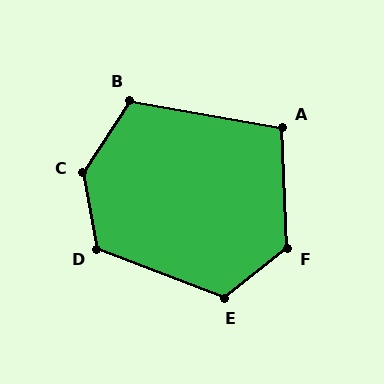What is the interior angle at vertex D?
Approximately 122 degrees (obtuse).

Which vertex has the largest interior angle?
C, at approximately 137 degrees.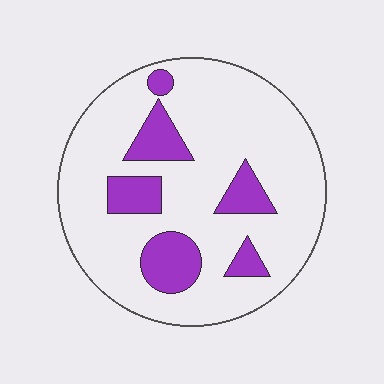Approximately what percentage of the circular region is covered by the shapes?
Approximately 20%.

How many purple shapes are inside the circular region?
6.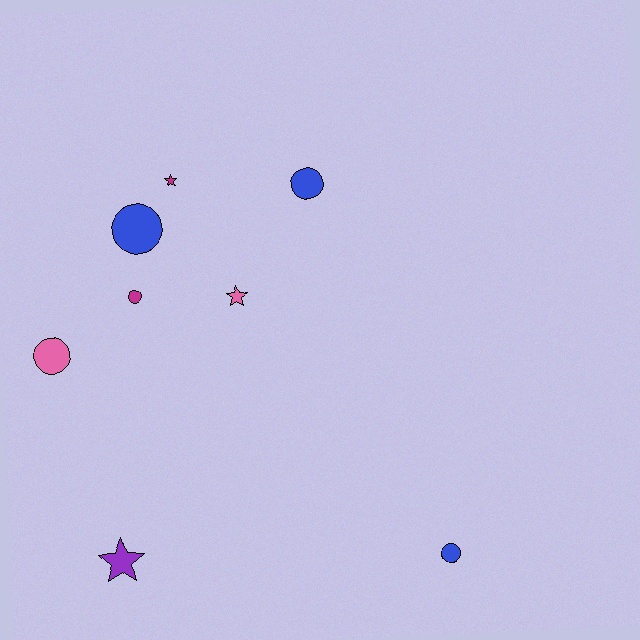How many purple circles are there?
There are no purple circles.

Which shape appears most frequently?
Circle, with 5 objects.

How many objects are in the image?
There are 8 objects.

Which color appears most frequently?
Blue, with 3 objects.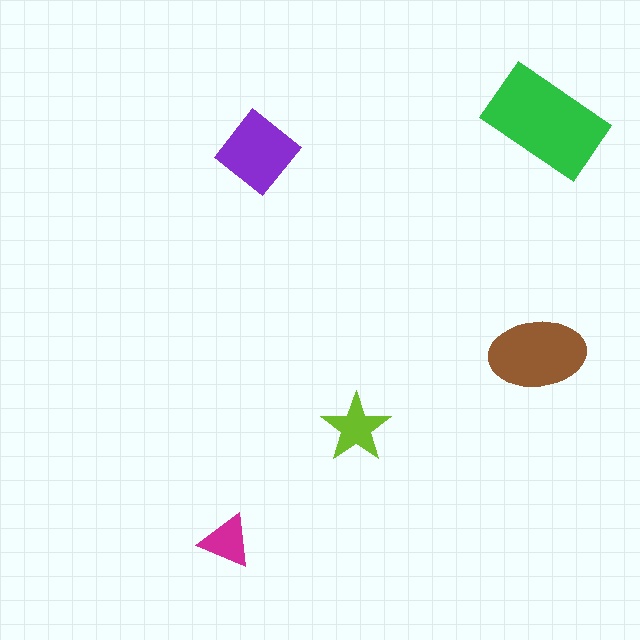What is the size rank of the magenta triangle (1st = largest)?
5th.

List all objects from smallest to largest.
The magenta triangle, the lime star, the purple diamond, the brown ellipse, the green rectangle.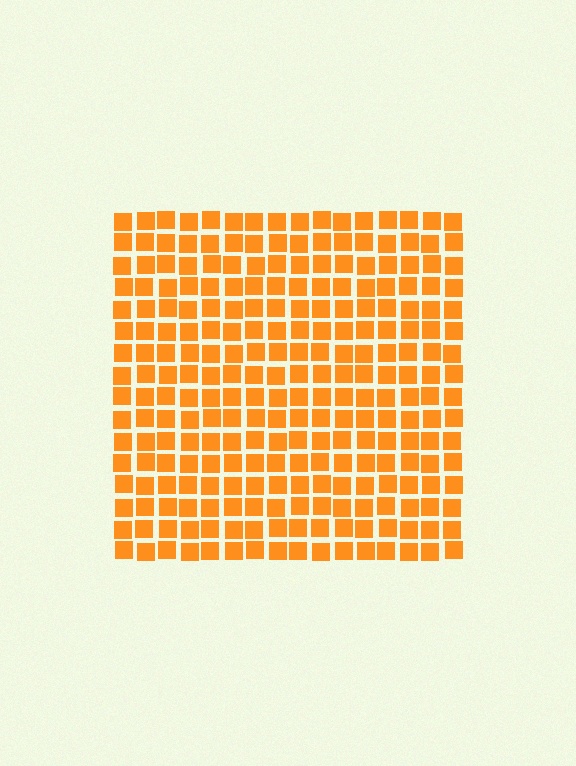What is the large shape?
The large shape is a square.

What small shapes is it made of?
It is made of small squares.